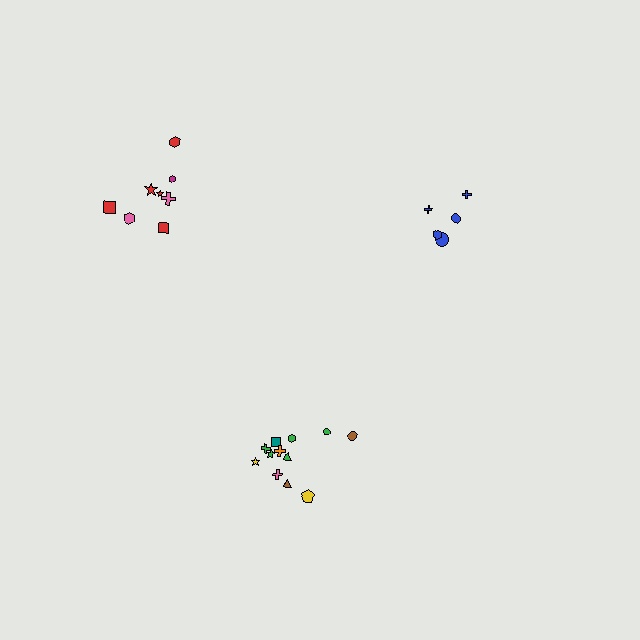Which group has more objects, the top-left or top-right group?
The top-left group.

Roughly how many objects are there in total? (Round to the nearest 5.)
Roughly 25 objects in total.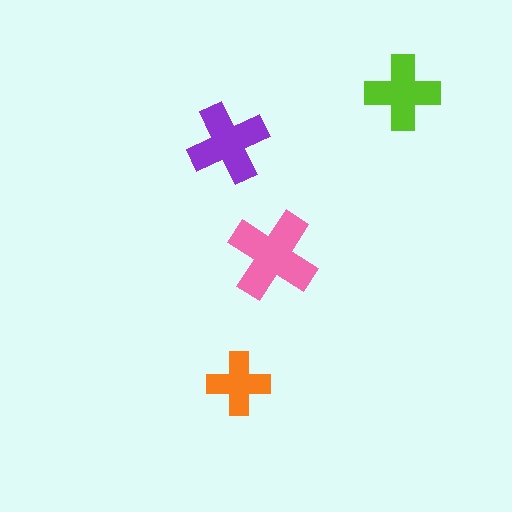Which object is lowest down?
The orange cross is bottommost.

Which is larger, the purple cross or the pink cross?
The pink one.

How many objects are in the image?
There are 4 objects in the image.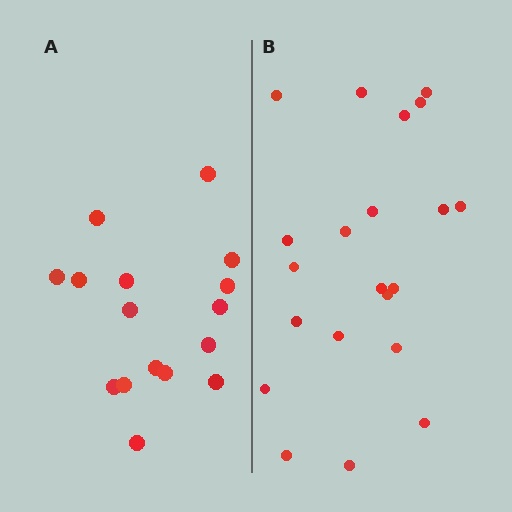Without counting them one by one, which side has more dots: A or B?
Region B (the right region) has more dots.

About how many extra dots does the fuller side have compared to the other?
Region B has about 5 more dots than region A.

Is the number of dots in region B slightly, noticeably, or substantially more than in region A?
Region B has noticeably more, but not dramatically so. The ratio is roughly 1.3 to 1.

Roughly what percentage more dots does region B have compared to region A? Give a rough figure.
About 30% more.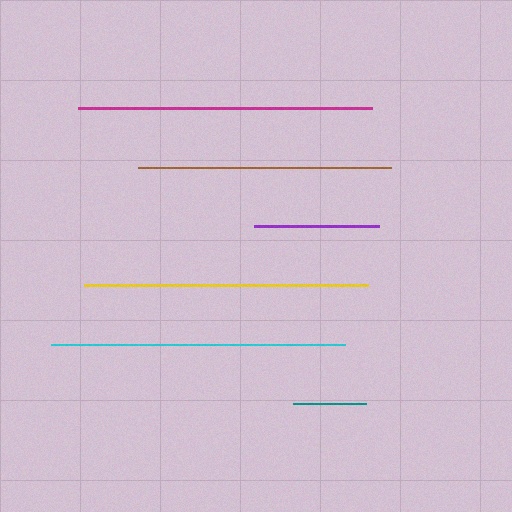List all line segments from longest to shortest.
From longest to shortest: magenta, cyan, yellow, brown, purple, teal.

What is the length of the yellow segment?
The yellow segment is approximately 284 pixels long.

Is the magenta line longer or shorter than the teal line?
The magenta line is longer than the teal line.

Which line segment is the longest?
The magenta line is the longest at approximately 294 pixels.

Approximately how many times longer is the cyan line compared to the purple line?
The cyan line is approximately 2.4 times the length of the purple line.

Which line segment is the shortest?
The teal line is the shortest at approximately 73 pixels.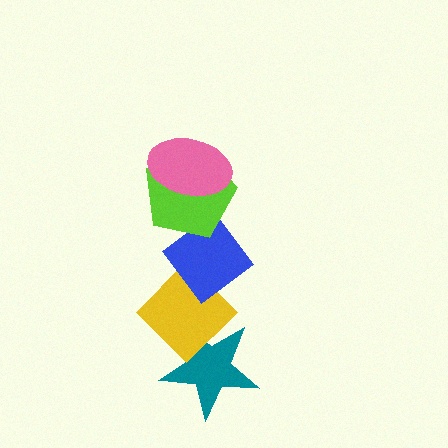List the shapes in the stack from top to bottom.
From top to bottom: the pink ellipse, the lime pentagon, the blue diamond, the yellow diamond, the teal star.